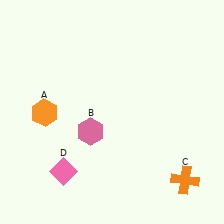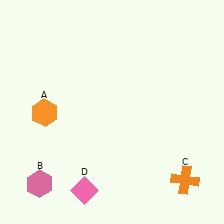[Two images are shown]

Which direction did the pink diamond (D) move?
The pink diamond (D) moved right.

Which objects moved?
The objects that moved are: the pink hexagon (B), the pink diamond (D).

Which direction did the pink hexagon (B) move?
The pink hexagon (B) moved down.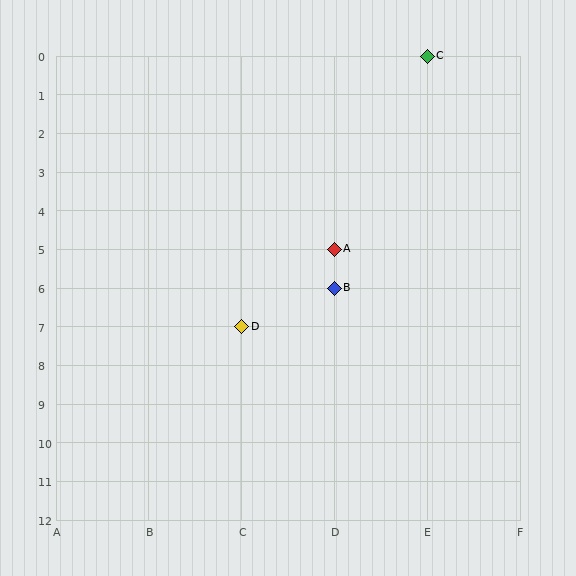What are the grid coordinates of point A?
Point A is at grid coordinates (D, 5).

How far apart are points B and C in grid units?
Points B and C are 1 column and 6 rows apart (about 6.1 grid units diagonally).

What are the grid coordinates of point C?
Point C is at grid coordinates (E, 0).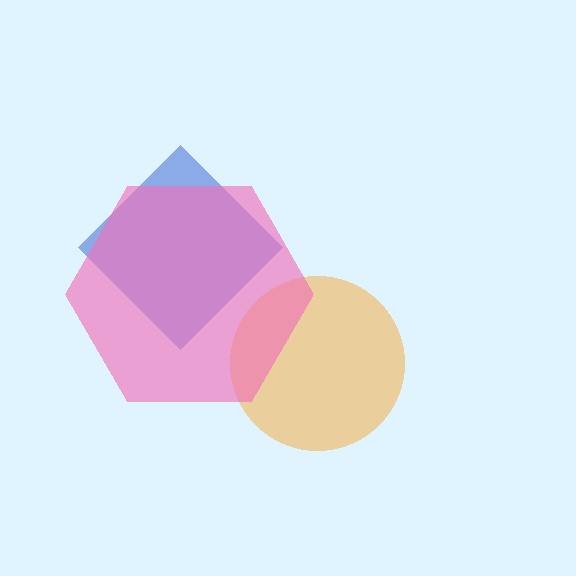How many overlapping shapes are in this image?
There are 3 overlapping shapes in the image.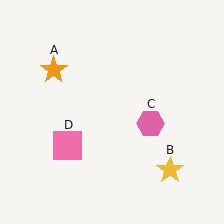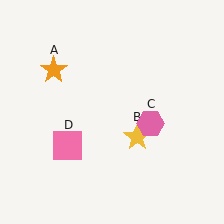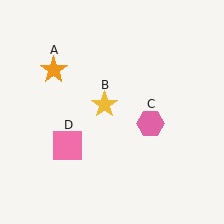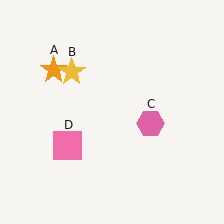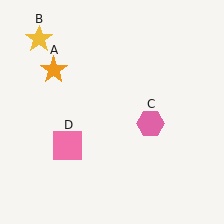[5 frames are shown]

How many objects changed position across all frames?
1 object changed position: yellow star (object B).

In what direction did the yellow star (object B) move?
The yellow star (object B) moved up and to the left.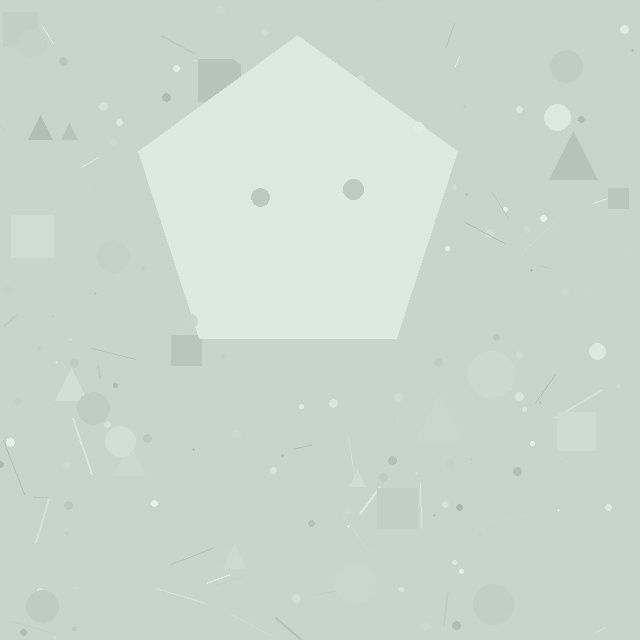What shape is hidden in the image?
A pentagon is hidden in the image.